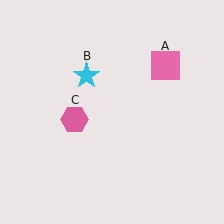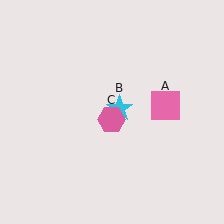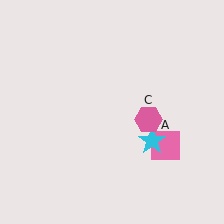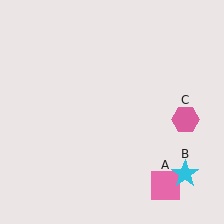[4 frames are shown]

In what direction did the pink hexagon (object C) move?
The pink hexagon (object C) moved right.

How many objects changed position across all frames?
3 objects changed position: pink square (object A), cyan star (object B), pink hexagon (object C).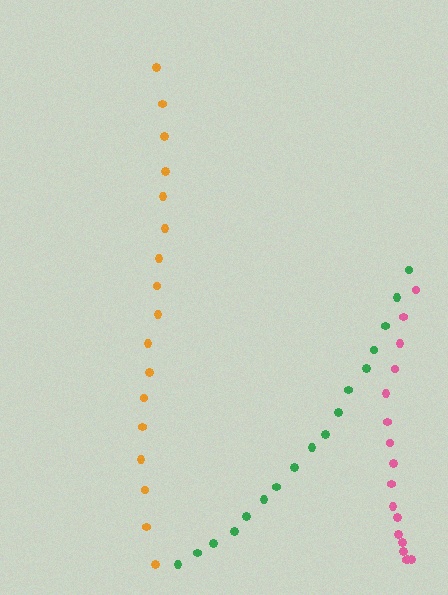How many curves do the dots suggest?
There are 3 distinct paths.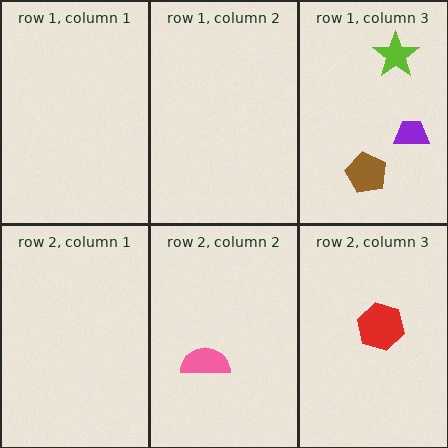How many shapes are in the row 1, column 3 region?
3.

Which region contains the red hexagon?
The row 2, column 3 region.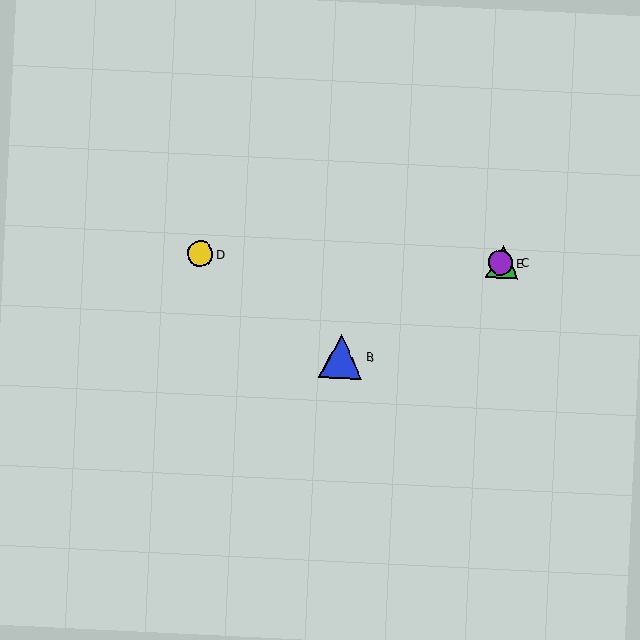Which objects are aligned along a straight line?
Objects A, B, C, E are aligned along a straight line.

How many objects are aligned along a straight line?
4 objects (A, B, C, E) are aligned along a straight line.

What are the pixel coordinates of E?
Object E is at (500, 263).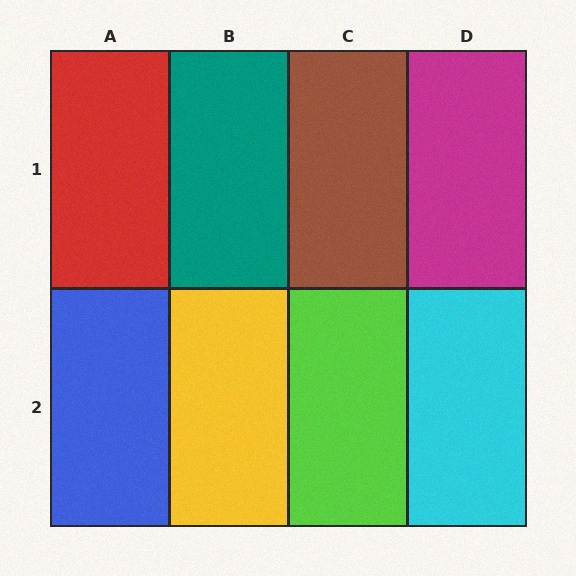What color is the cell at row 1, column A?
Red.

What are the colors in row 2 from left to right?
Blue, yellow, lime, cyan.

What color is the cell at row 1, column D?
Magenta.